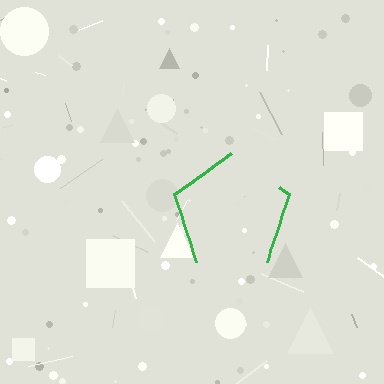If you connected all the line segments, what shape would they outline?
They would outline a pentagon.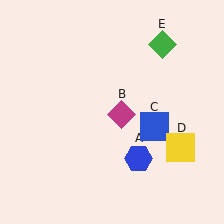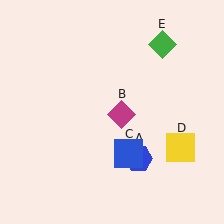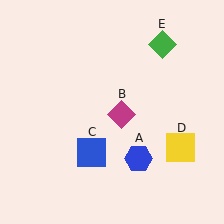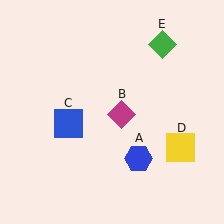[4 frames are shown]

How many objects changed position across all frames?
1 object changed position: blue square (object C).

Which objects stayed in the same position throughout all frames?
Blue hexagon (object A) and magenta diamond (object B) and yellow square (object D) and green diamond (object E) remained stationary.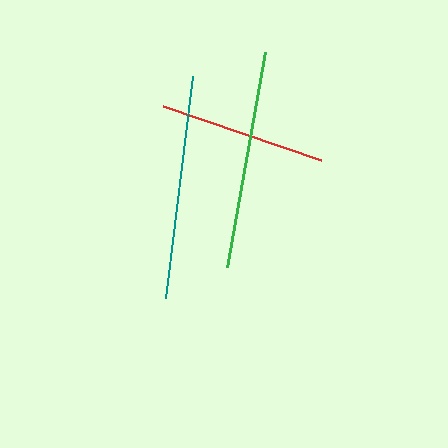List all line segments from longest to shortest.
From longest to shortest: teal, green, red.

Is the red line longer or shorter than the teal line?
The teal line is longer than the red line.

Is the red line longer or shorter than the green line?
The green line is longer than the red line.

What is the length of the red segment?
The red segment is approximately 166 pixels long.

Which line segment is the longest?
The teal line is the longest at approximately 224 pixels.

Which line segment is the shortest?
The red line is the shortest at approximately 166 pixels.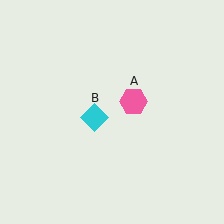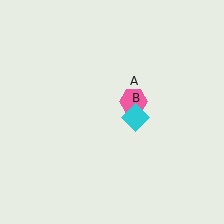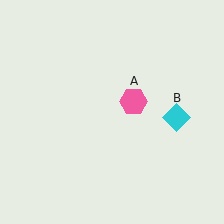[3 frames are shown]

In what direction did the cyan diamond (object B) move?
The cyan diamond (object B) moved right.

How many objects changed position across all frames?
1 object changed position: cyan diamond (object B).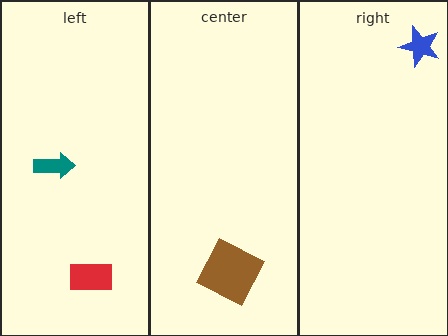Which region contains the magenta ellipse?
The center region.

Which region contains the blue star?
The right region.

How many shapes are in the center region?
2.